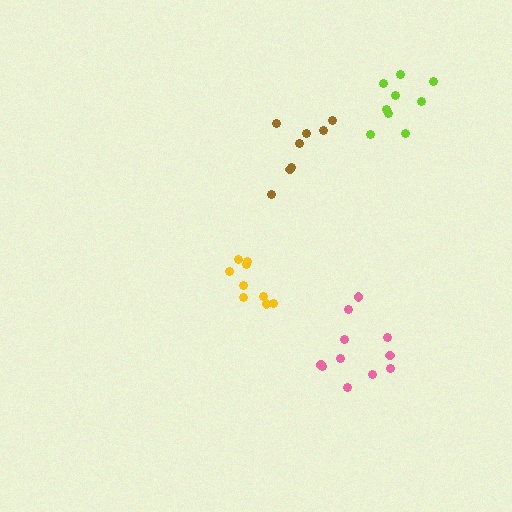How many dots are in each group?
Group 1: 9 dots, Group 2: 11 dots, Group 3: 9 dots, Group 4: 8 dots (37 total).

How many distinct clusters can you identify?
There are 4 distinct clusters.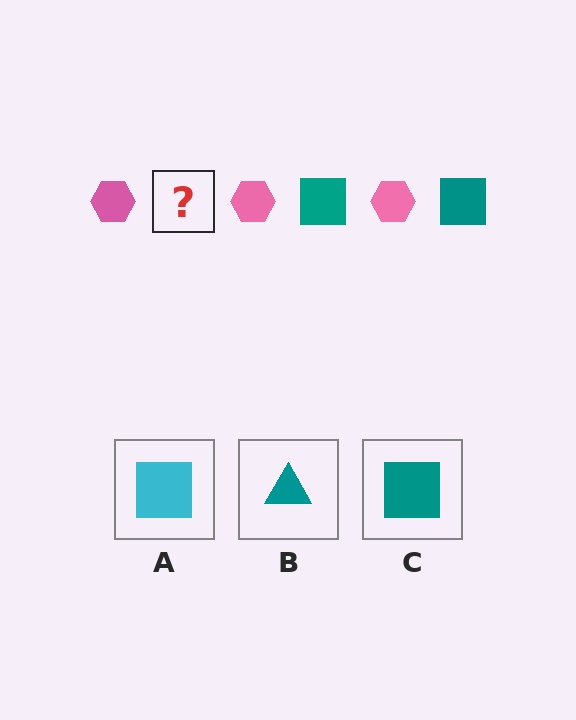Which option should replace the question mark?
Option C.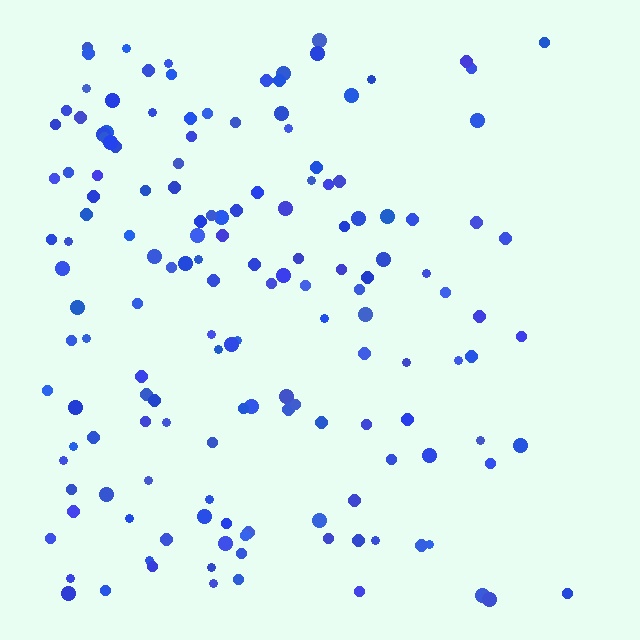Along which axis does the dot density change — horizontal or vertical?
Horizontal.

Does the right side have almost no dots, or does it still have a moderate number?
Still a moderate number, just noticeably fewer than the left.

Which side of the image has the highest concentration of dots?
The left.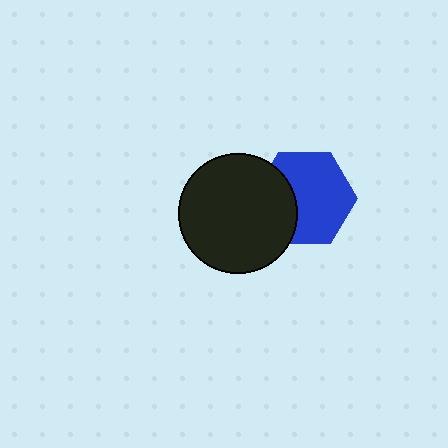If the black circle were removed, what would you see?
You would see the complete blue hexagon.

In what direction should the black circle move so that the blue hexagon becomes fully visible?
The black circle should move left. That is the shortest direction to clear the overlap and leave the blue hexagon fully visible.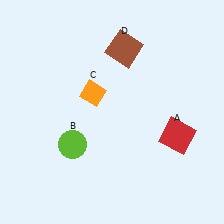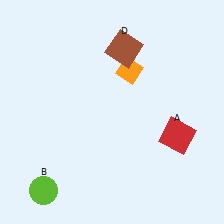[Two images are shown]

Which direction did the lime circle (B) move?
The lime circle (B) moved down.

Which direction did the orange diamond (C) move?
The orange diamond (C) moved right.